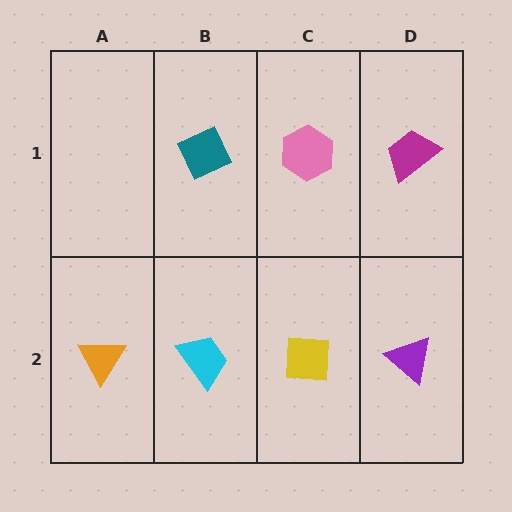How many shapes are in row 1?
3 shapes.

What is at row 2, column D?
A purple triangle.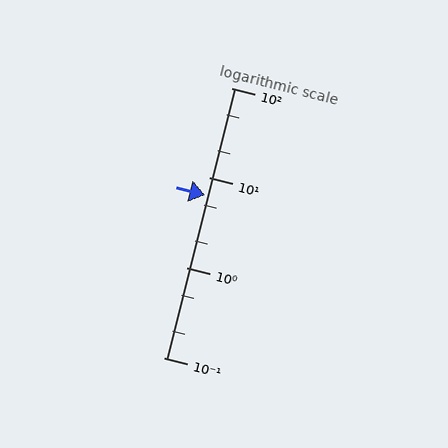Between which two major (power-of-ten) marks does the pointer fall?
The pointer is between 1 and 10.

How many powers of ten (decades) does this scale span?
The scale spans 3 decades, from 0.1 to 100.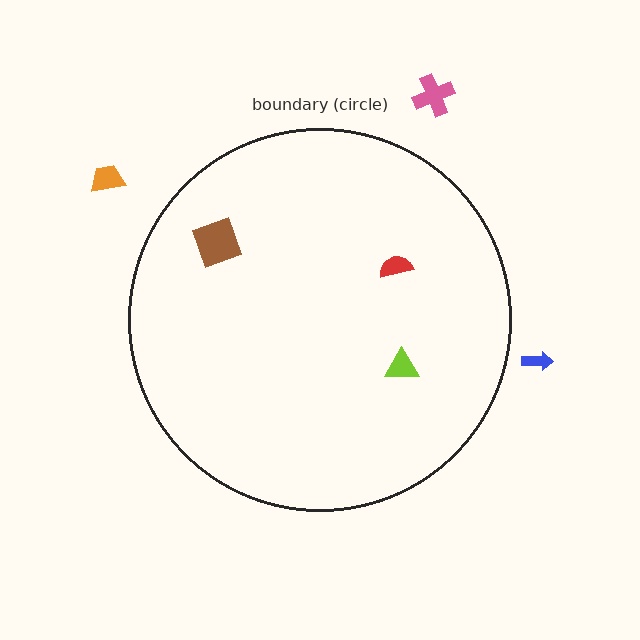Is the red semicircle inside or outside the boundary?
Inside.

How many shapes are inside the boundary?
3 inside, 3 outside.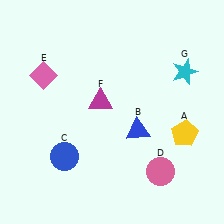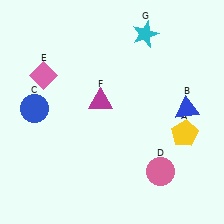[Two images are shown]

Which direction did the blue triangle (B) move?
The blue triangle (B) moved right.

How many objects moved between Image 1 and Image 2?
3 objects moved between the two images.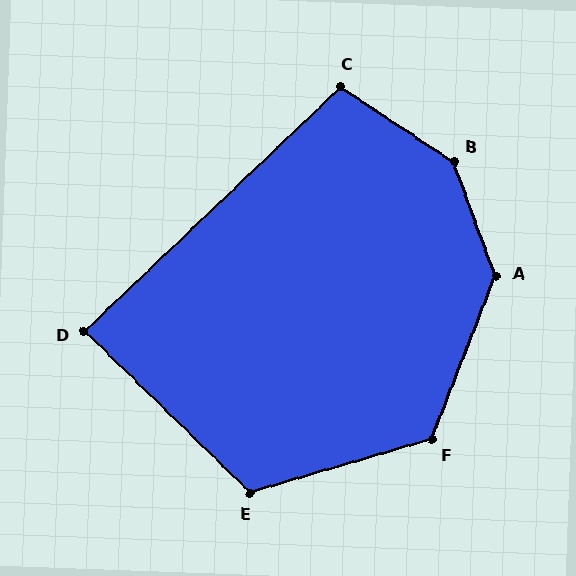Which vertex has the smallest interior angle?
D, at approximately 88 degrees.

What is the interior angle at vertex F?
Approximately 128 degrees (obtuse).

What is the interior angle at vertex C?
Approximately 103 degrees (obtuse).